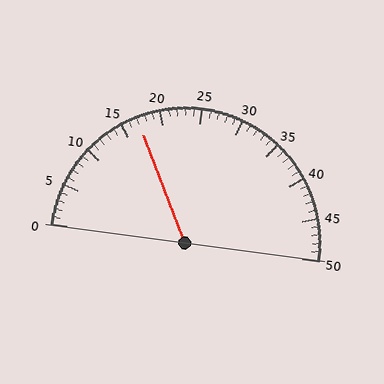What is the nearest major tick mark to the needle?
The nearest major tick mark is 15.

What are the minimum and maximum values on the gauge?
The gauge ranges from 0 to 50.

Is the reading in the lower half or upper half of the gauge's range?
The reading is in the lower half of the range (0 to 50).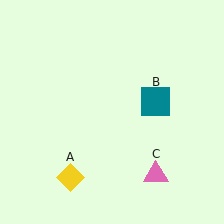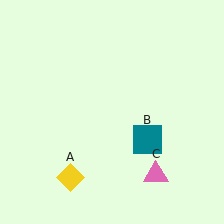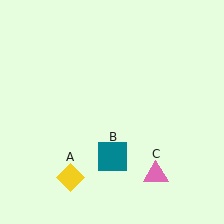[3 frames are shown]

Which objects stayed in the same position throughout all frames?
Yellow diamond (object A) and pink triangle (object C) remained stationary.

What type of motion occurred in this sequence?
The teal square (object B) rotated clockwise around the center of the scene.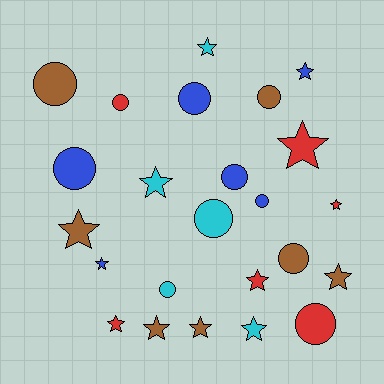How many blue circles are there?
There are 4 blue circles.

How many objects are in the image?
There are 24 objects.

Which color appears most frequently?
Brown, with 7 objects.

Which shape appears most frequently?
Star, with 13 objects.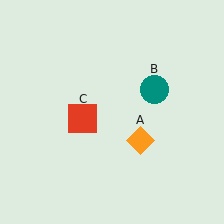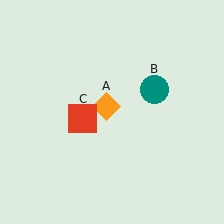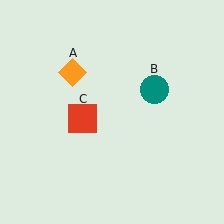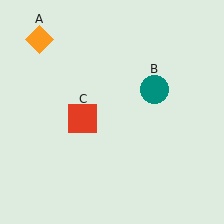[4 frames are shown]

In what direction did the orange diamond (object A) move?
The orange diamond (object A) moved up and to the left.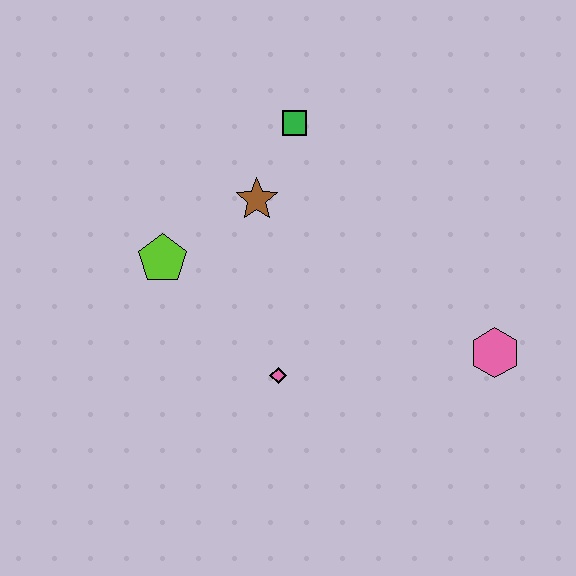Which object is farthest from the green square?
The pink hexagon is farthest from the green square.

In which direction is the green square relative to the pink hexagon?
The green square is above the pink hexagon.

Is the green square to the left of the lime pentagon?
No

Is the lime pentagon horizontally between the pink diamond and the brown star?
No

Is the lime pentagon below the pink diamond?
No